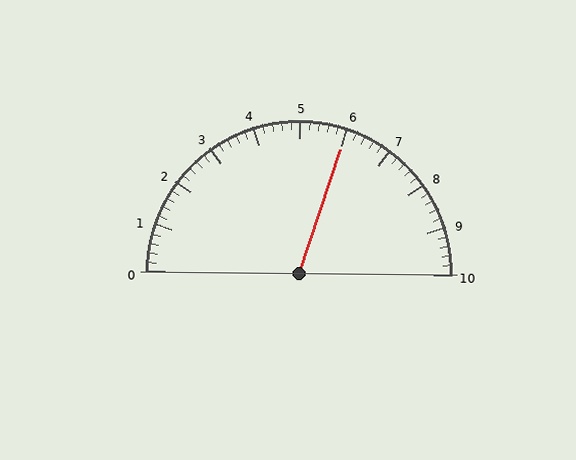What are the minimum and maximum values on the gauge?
The gauge ranges from 0 to 10.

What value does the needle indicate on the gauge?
The needle indicates approximately 6.0.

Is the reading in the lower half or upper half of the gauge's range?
The reading is in the upper half of the range (0 to 10).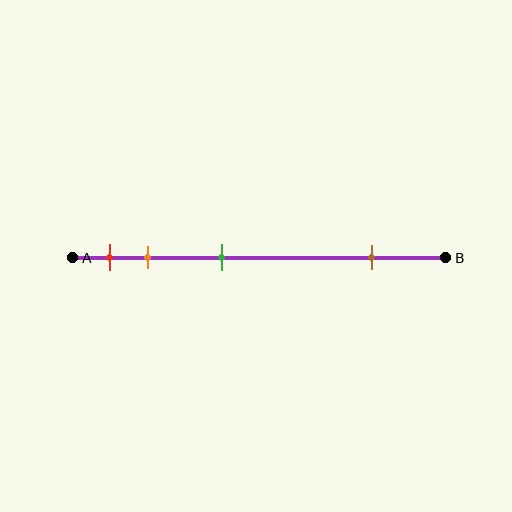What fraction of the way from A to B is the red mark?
The red mark is approximately 10% (0.1) of the way from A to B.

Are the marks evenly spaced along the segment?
No, the marks are not evenly spaced.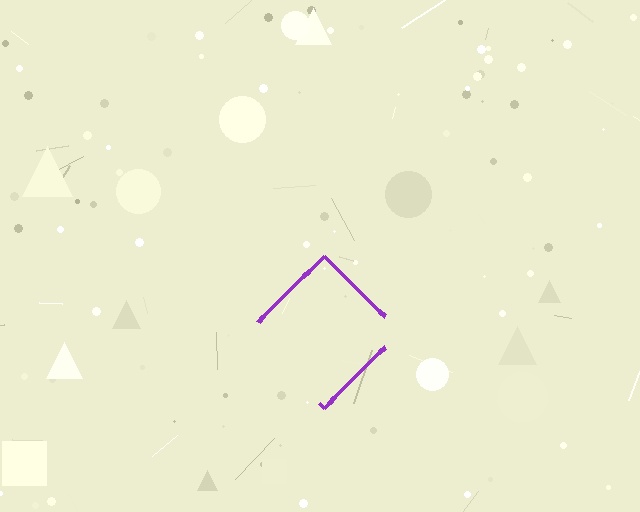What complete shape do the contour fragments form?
The contour fragments form a diamond.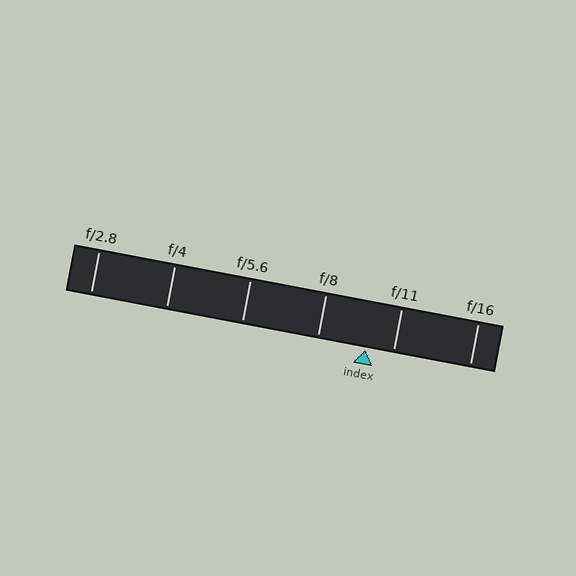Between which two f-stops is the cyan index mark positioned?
The index mark is between f/8 and f/11.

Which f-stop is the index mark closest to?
The index mark is closest to f/11.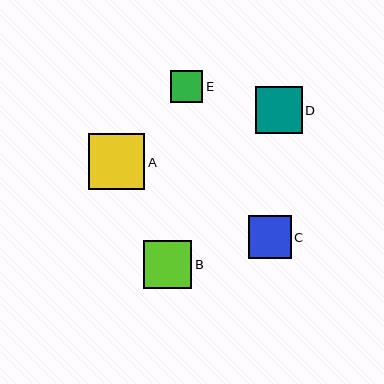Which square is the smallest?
Square E is the smallest with a size of approximately 32 pixels.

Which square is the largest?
Square A is the largest with a size of approximately 56 pixels.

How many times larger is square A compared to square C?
Square A is approximately 1.3 times the size of square C.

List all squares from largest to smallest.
From largest to smallest: A, B, D, C, E.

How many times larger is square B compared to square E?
Square B is approximately 1.5 times the size of square E.